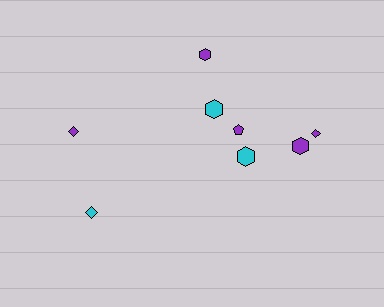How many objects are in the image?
There are 8 objects.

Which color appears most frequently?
Purple, with 5 objects.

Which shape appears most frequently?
Hexagon, with 4 objects.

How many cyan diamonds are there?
There is 1 cyan diamond.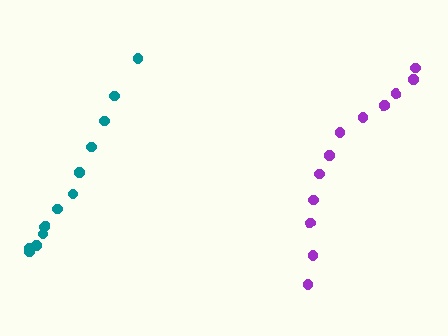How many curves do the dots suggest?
There are 2 distinct paths.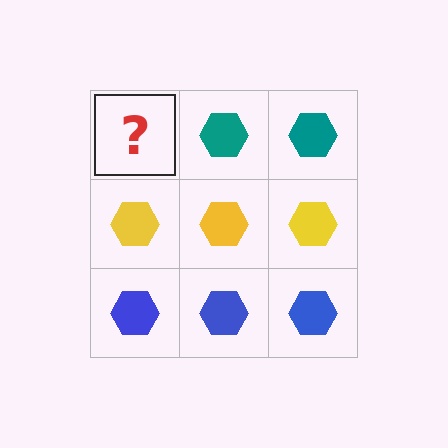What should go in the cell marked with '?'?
The missing cell should contain a teal hexagon.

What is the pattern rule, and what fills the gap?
The rule is that each row has a consistent color. The gap should be filled with a teal hexagon.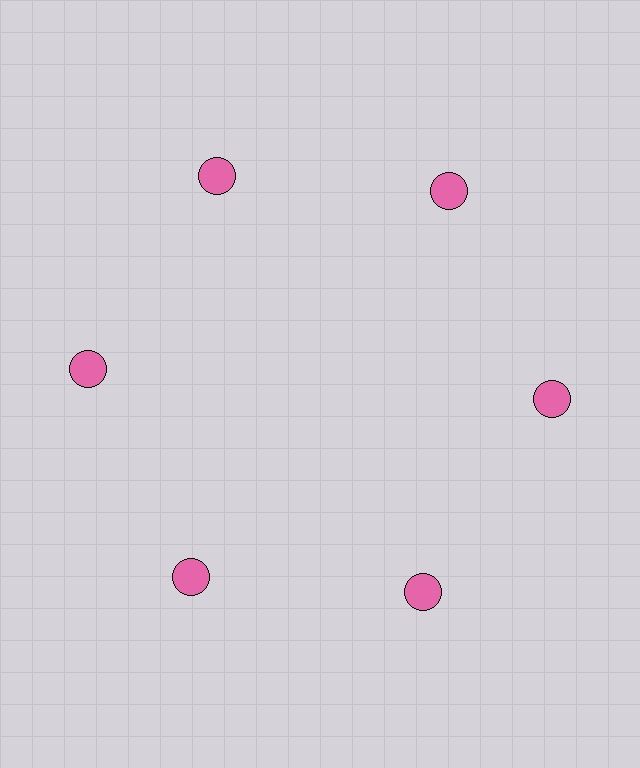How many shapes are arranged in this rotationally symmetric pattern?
There are 6 shapes, arranged in 6 groups of 1.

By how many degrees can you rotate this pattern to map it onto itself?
The pattern maps onto itself every 60 degrees of rotation.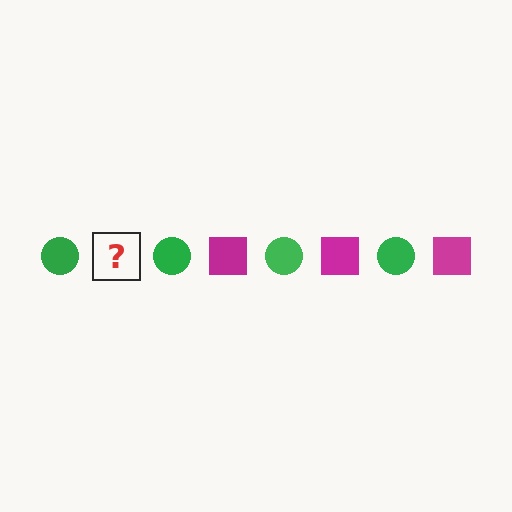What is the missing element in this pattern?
The missing element is a magenta square.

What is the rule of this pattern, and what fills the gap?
The rule is that the pattern alternates between green circle and magenta square. The gap should be filled with a magenta square.